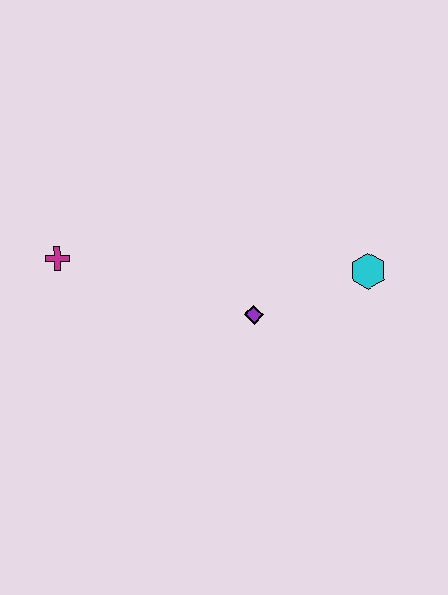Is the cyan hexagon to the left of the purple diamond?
No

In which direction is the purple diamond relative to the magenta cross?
The purple diamond is to the right of the magenta cross.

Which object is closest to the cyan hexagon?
The purple diamond is closest to the cyan hexagon.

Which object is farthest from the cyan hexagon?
The magenta cross is farthest from the cyan hexagon.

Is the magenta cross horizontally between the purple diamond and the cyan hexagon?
No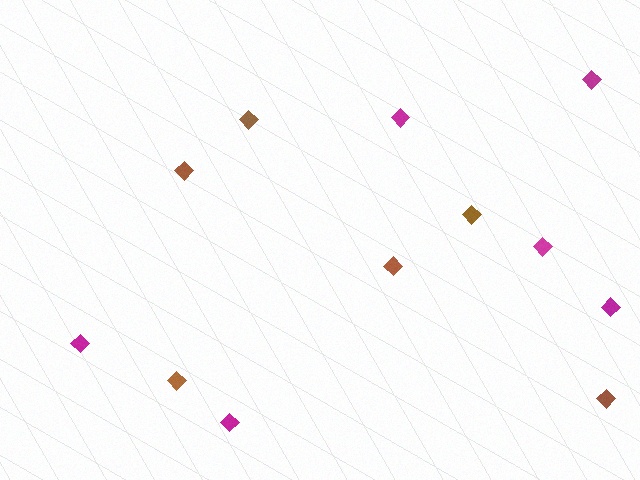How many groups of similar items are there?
There are 2 groups: one group of brown diamonds (6) and one group of magenta diamonds (6).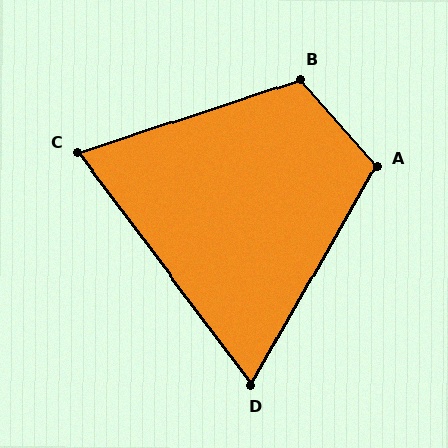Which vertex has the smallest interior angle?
D, at approximately 67 degrees.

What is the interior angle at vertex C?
Approximately 71 degrees (acute).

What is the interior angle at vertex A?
Approximately 109 degrees (obtuse).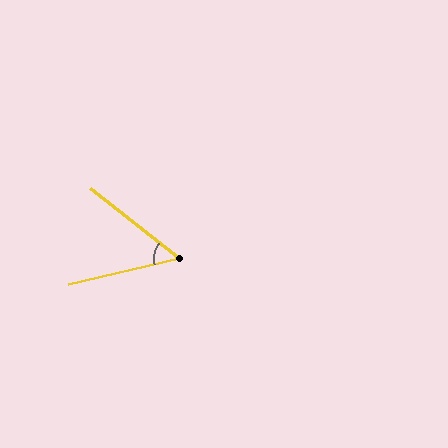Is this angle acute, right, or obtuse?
It is acute.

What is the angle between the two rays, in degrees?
Approximately 51 degrees.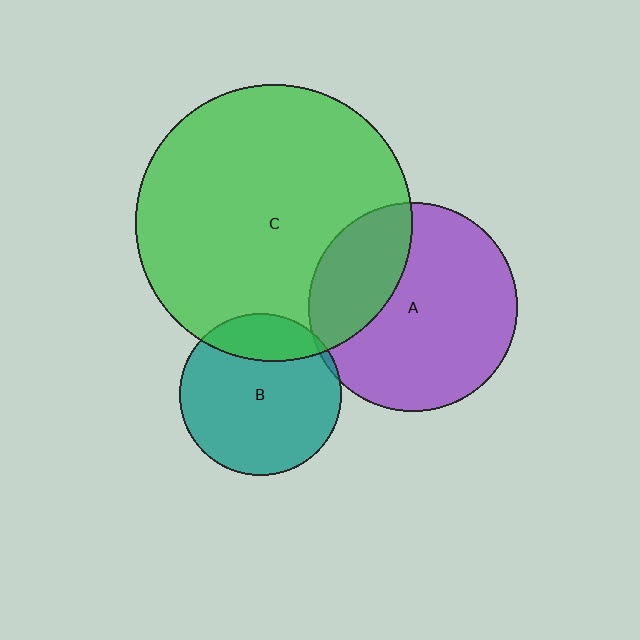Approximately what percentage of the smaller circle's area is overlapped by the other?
Approximately 30%.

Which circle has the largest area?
Circle C (green).